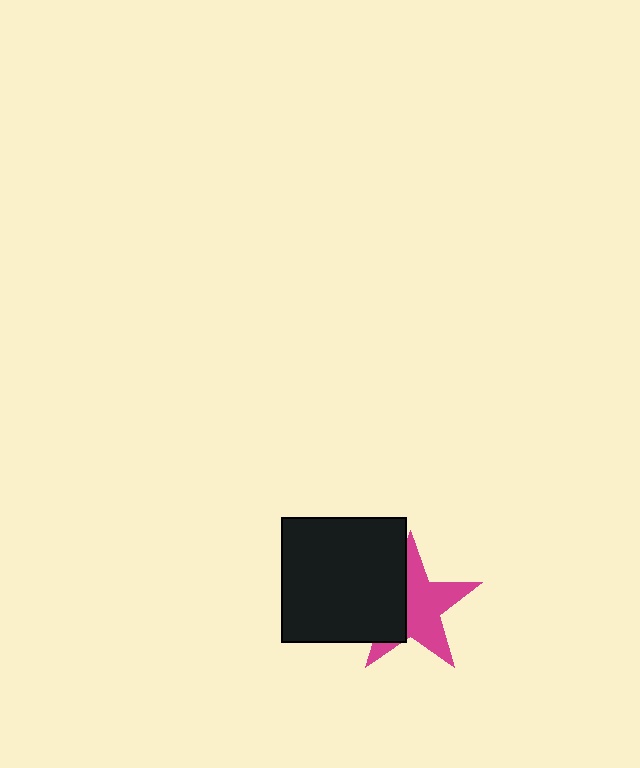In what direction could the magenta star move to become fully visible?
The magenta star could move right. That would shift it out from behind the black square entirely.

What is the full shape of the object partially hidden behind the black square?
The partially hidden object is a magenta star.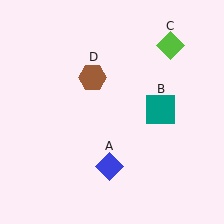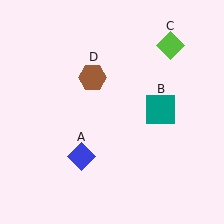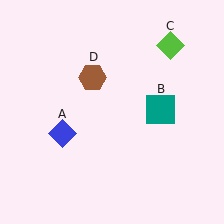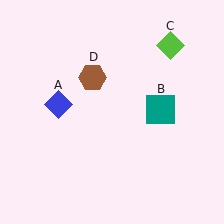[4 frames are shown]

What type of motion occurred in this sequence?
The blue diamond (object A) rotated clockwise around the center of the scene.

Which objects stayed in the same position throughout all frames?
Teal square (object B) and lime diamond (object C) and brown hexagon (object D) remained stationary.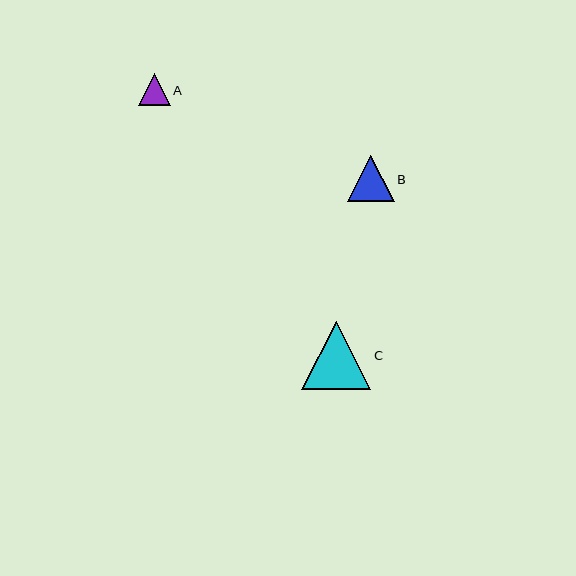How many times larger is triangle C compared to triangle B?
Triangle C is approximately 1.5 times the size of triangle B.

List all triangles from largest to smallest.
From largest to smallest: C, B, A.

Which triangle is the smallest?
Triangle A is the smallest with a size of approximately 32 pixels.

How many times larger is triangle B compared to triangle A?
Triangle B is approximately 1.5 times the size of triangle A.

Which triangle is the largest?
Triangle C is the largest with a size of approximately 69 pixels.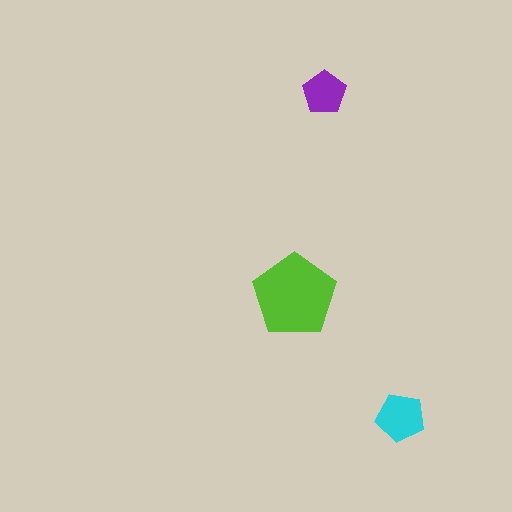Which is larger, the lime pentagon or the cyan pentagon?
The lime one.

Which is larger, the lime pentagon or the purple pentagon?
The lime one.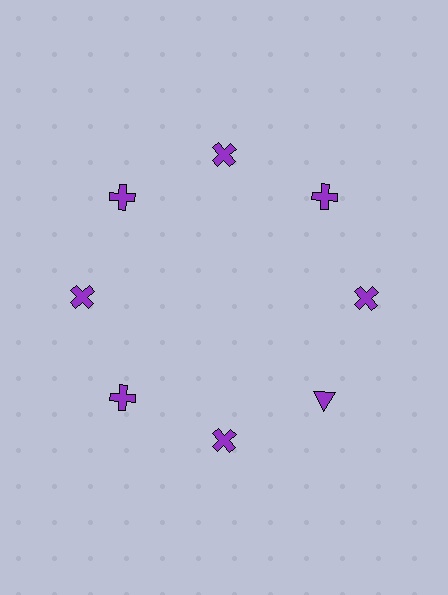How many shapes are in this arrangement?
There are 8 shapes arranged in a ring pattern.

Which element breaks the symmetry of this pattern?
The purple triangle at roughly the 4 o'clock position breaks the symmetry. All other shapes are purple crosses.